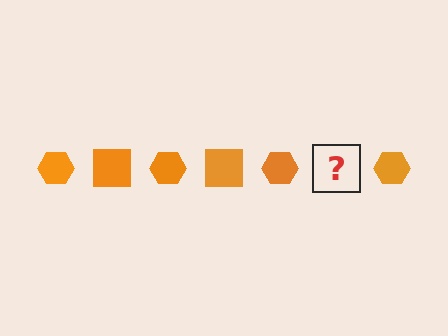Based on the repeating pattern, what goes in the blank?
The blank should be an orange square.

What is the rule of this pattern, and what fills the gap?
The rule is that the pattern cycles through hexagon, square shapes in orange. The gap should be filled with an orange square.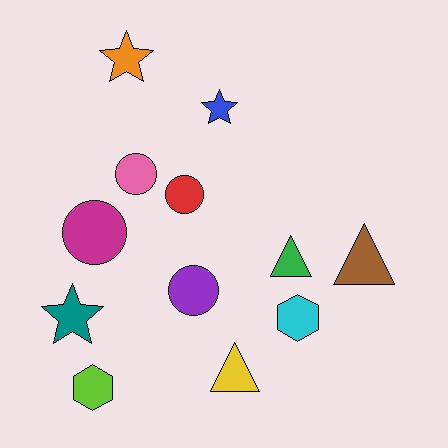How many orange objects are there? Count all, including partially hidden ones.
There is 1 orange object.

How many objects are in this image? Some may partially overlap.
There are 12 objects.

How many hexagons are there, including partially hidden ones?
There are 2 hexagons.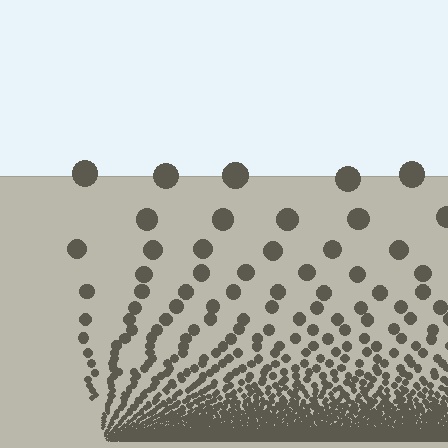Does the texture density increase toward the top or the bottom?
Density increases toward the bottom.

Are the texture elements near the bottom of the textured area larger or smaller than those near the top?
Smaller. The gradient is inverted — elements near the bottom are smaller and denser.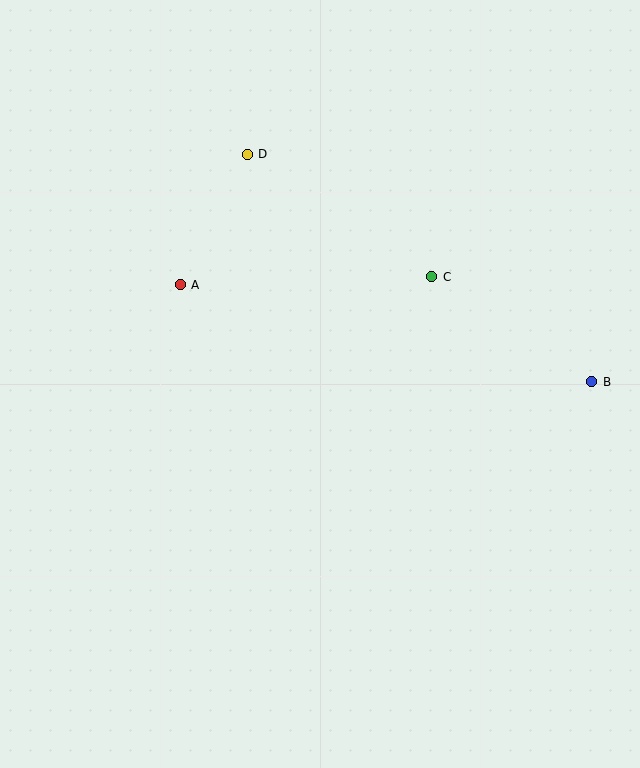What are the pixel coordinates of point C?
Point C is at (432, 277).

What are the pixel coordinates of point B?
Point B is at (592, 382).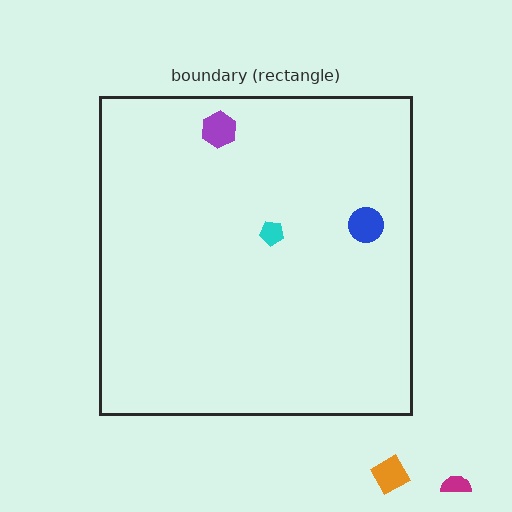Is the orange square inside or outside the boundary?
Outside.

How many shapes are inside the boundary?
3 inside, 2 outside.